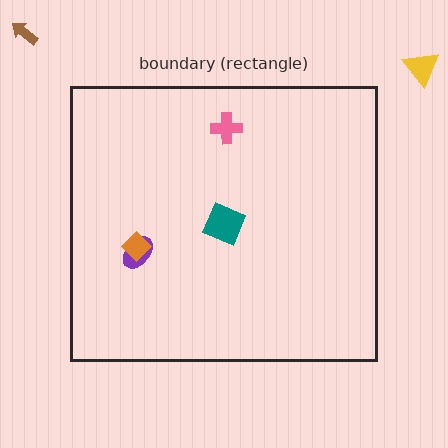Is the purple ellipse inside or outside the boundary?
Inside.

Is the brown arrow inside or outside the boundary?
Outside.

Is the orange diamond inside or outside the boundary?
Inside.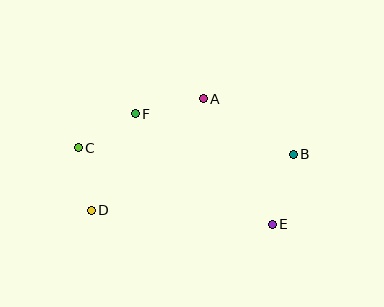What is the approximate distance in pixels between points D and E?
The distance between D and E is approximately 181 pixels.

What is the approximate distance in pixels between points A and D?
The distance between A and D is approximately 158 pixels.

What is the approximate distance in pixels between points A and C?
The distance between A and C is approximately 134 pixels.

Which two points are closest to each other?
Points C and D are closest to each other.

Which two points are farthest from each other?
Points B and C are farthest from each other.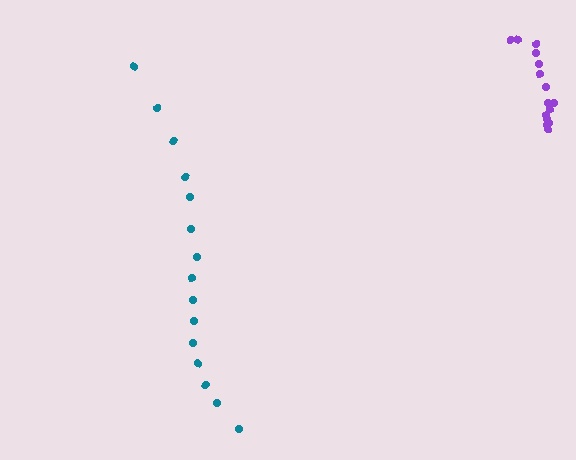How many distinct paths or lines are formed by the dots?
There are 2 distinct paths.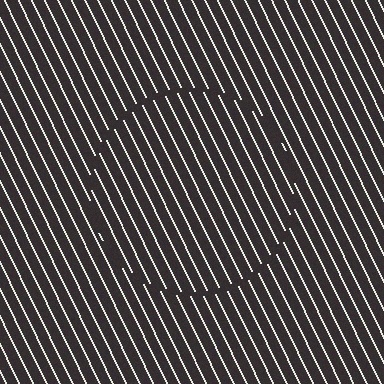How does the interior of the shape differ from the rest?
The interior of the shape contains the same grating, shifted by half a period — the contour is defined by the phase discontinuity where line-ends from the inner and outer gratings abut.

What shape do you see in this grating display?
An illusory circle. The interior of the shape contains the same grating, shifted by half a period — the contour is defined by the phase discontinuity where line-ends from the inner and outer gratings abut.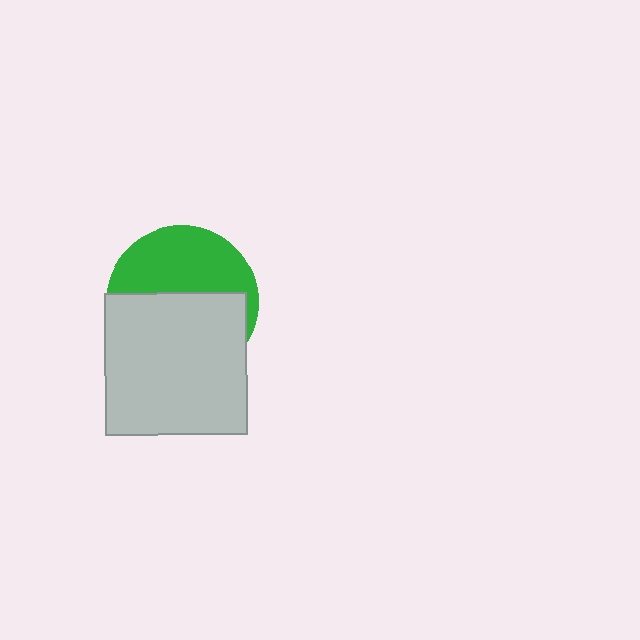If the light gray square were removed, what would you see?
You would see the complete green circle.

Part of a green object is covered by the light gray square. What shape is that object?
It is a circle.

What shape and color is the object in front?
The object in front is a light gray square.